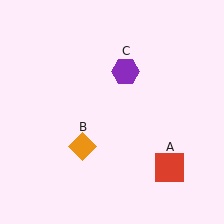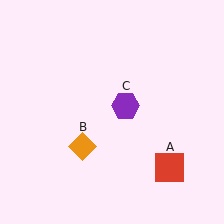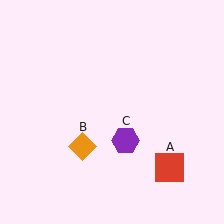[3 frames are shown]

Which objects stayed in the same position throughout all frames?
Red square (object A) and orange diamond (object B) remained stationary.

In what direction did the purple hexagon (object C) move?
The purple hexagon (object C) moved down.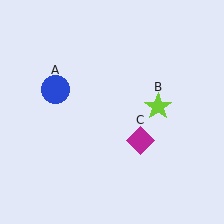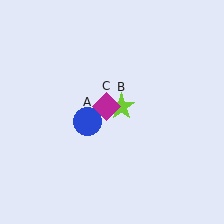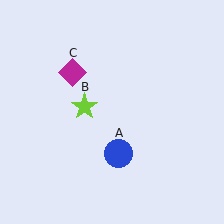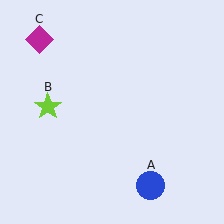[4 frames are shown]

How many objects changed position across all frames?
3 objects changed position: blue circle (object A), lime star (object B), magenta diamond (object C).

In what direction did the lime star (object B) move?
The lime star (object B) moved left.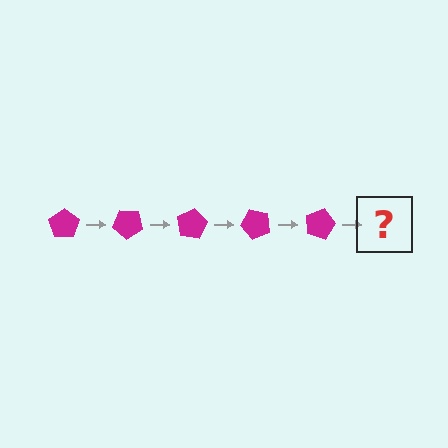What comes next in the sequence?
The next element should be a magenta pentagon rotated 200 degrees.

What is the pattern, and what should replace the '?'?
The pattern is that the pentagon rotates 40 degrees each step. The '?' should be a magenta pentagon rotated 200 degrees.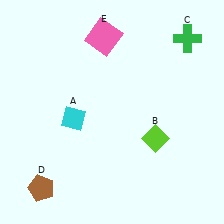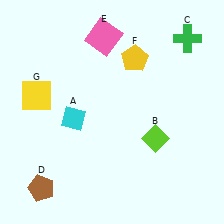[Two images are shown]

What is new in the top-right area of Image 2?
A yellow pentagon (F) was added in the top-right area of Image 2.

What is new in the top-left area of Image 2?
A yellow square (G) was added in the top-left area of Image 2.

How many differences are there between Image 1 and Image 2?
There are 2 differences between the two images.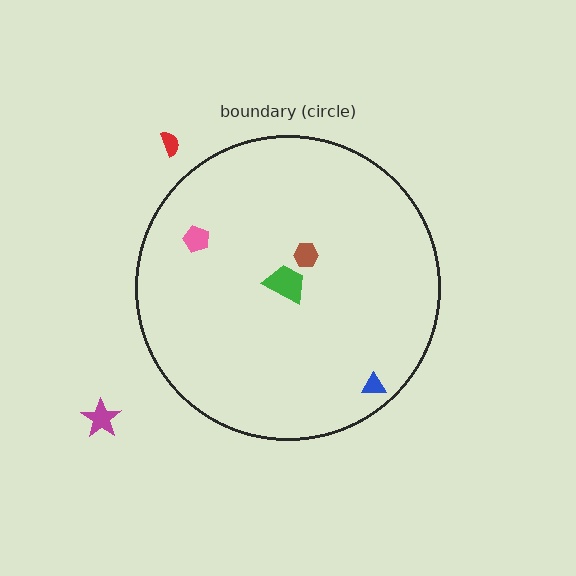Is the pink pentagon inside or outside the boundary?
Inside.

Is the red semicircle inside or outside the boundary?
Outside.